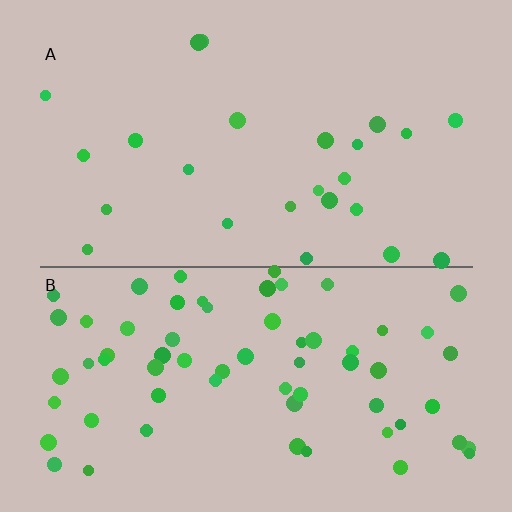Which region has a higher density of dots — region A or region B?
B (the bottom).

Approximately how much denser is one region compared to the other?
Approximately 2.6× — region B over region A.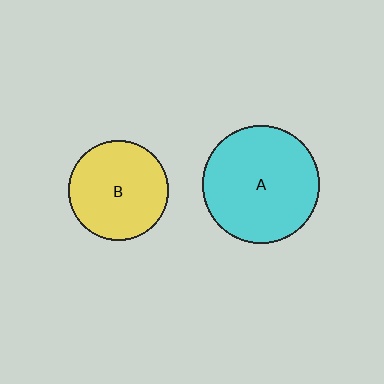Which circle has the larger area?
Circle A (cyan).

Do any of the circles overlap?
No, none of the circles overlap.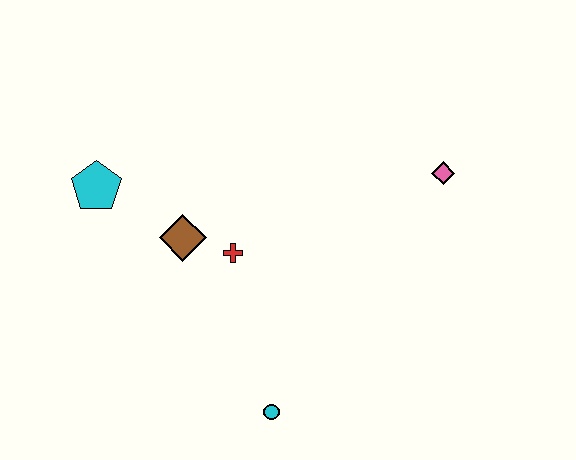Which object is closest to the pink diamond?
The red cross is closest to the pink diamond.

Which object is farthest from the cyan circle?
The pink diamond is farthest from the cyan circle.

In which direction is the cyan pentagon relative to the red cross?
The cyan pentagon is to the left of the red cross.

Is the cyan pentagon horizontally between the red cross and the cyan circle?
No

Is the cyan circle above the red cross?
No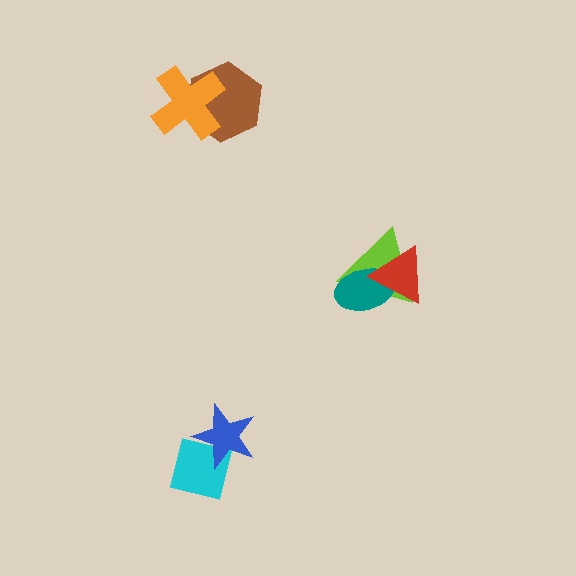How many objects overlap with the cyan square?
1 object overlaps with the cyan square.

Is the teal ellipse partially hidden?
Yes, it is partially covered by another shape.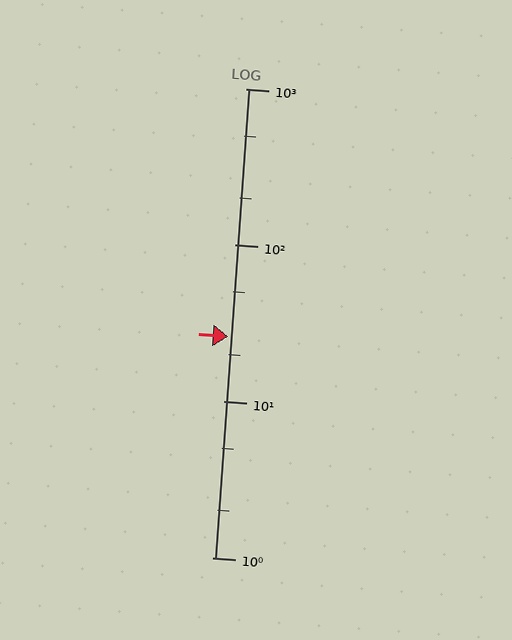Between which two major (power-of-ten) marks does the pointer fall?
The pointer is between 10 and 100.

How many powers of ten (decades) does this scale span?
The scale spans 3 decades, from 1 to 1000.